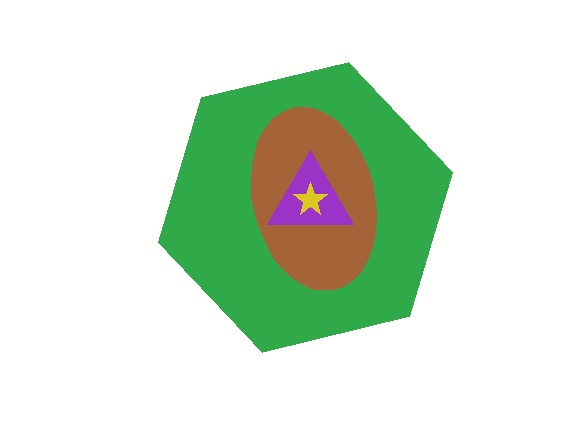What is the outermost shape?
The green hexagon.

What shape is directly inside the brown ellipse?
The purple triangle.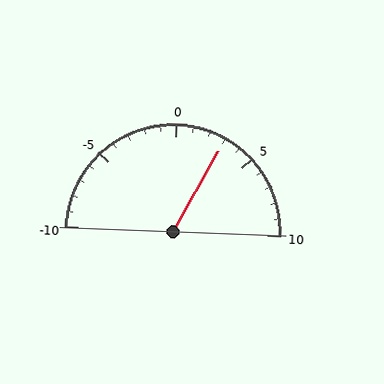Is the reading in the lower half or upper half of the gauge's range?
The reading is in the upper half of the range (-10 to 10).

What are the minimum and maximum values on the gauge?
The gauge ranges from -10 to 10.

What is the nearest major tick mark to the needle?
The nearest major tick mark is 5.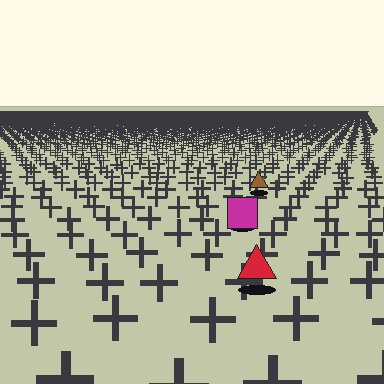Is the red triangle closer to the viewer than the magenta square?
Yes. The red triangle is closer — you can tell from the texture gradient: the ground texture is coarser near it.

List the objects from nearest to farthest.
From nearest to farthest: the red triangle, the magenta square, the brown triangle.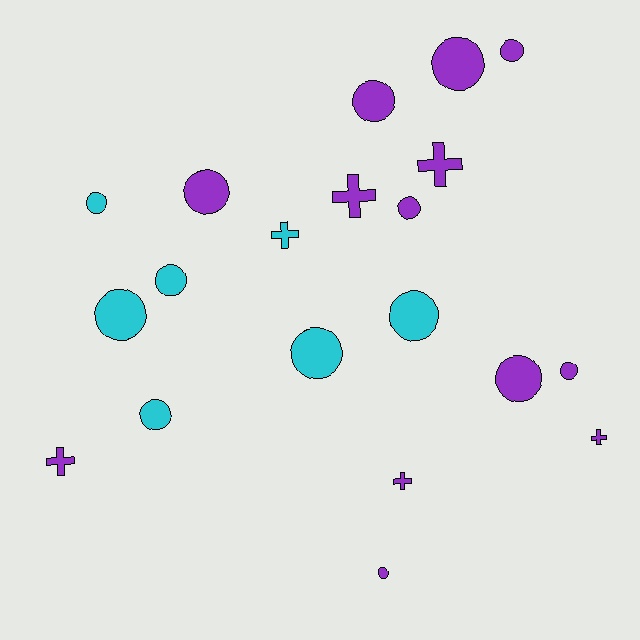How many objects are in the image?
There are 20 objects.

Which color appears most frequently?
Purple, with 13 objects.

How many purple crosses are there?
There are 5 purple crosses.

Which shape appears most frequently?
Circle, with 14 objects.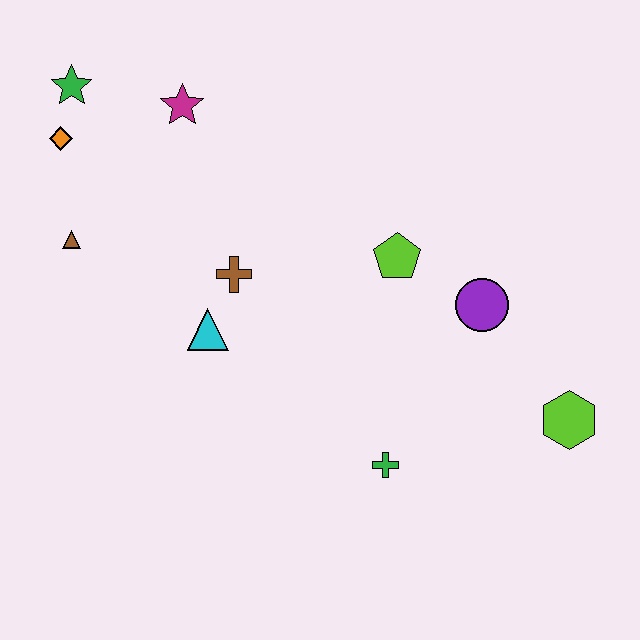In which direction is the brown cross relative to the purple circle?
The brown cross is to the left of the purple circle.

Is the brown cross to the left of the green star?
No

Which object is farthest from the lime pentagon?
The green star is farthest from the lime pentagon.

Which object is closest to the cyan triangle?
The brown cross is closest to the cyan triangle.